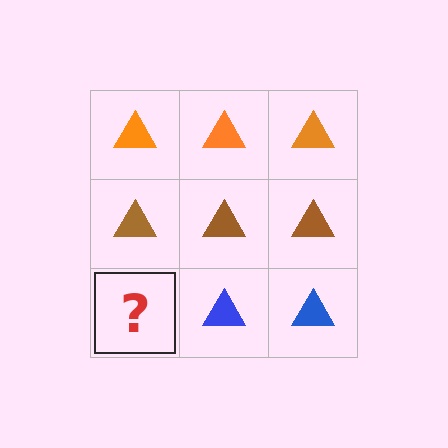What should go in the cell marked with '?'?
The missing cell should contain a blue triangle.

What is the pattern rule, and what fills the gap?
The rule is that each row has a consistent color. The gap should be filled with a blue triangle.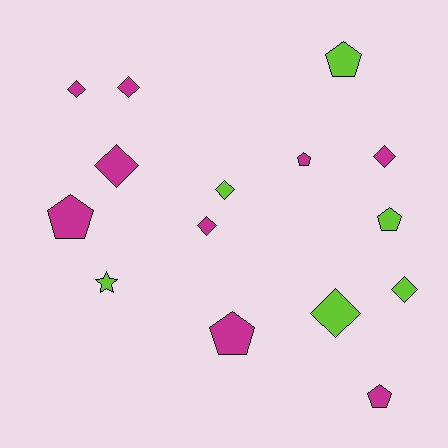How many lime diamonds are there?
There are 3 lime diamonds.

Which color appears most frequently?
Magenta, with 9 objects.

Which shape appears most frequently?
Diamond, with 8 objects.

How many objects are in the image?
There are 15 objects.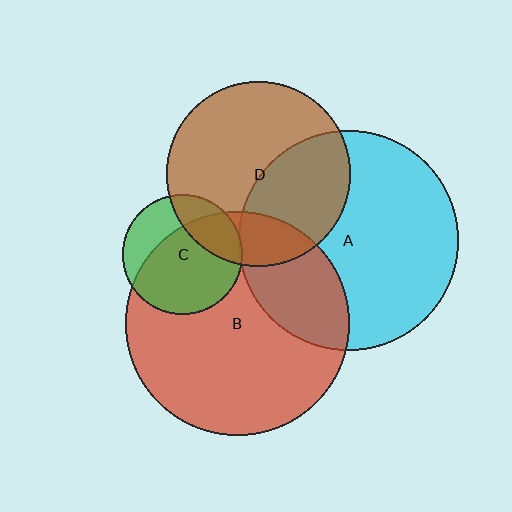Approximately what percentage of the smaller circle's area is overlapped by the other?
Approximately 25%.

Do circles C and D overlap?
Yes.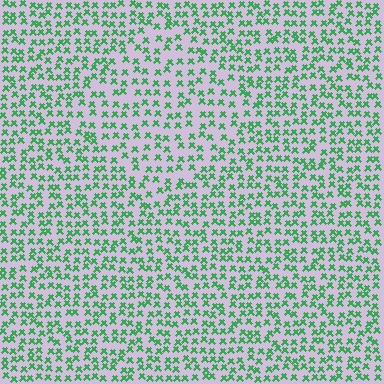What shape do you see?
I see a diamond.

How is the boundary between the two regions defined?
The boundary is defined by a change in element density (approximately 1.4x ratio). All elements are the same color, size, and shape.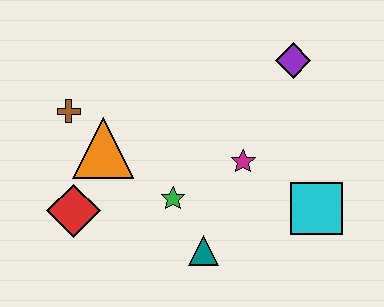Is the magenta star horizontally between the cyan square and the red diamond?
Yes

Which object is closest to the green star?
The teal triangle is closest to the green star.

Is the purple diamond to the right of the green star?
Yes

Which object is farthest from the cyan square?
The brown cross is farthest from the cyan square.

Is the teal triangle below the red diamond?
Yes